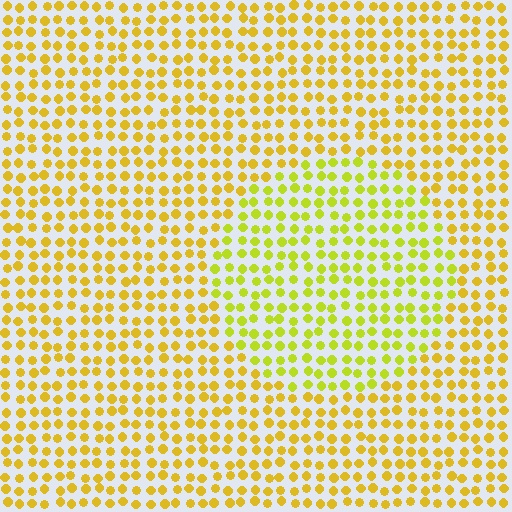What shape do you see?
I see a circle.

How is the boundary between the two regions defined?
The boundary is defined purely by a slight shift in hue (about 24 degrees). Spacing, size, and orientation are identical on both sides.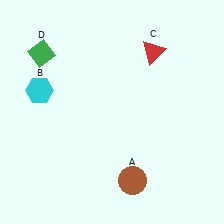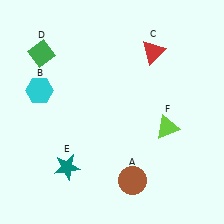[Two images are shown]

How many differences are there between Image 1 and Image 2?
There are 2 differences between the two images.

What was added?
A teal star (E), a lime triangle (F) were added in Image 2.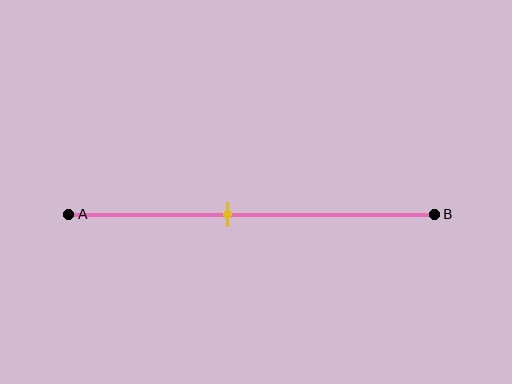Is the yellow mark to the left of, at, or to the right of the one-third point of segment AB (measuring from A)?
The yellow mark is to the right of the one-third point of segment AB.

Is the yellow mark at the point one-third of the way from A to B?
No, the mark is at about 45% from A, not at the 33% one-third point.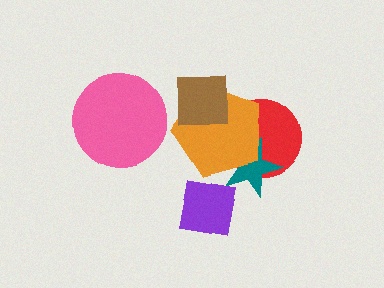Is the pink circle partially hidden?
No, no other shape covers it.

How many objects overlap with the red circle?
2 objects overlap with the red circle.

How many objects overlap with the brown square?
1 object overlaps with the brown square.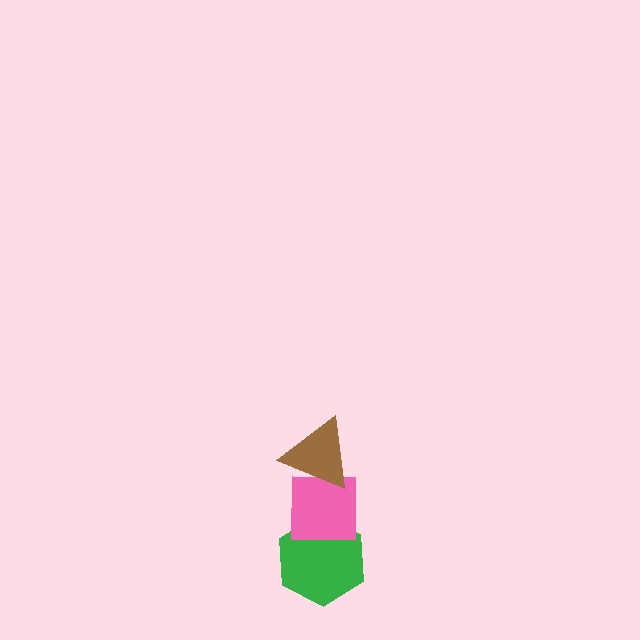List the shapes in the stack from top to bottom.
From top to bottom: the brown triangle, the pink square, the green hexagon.